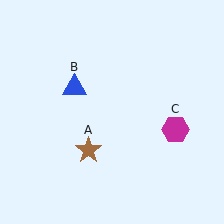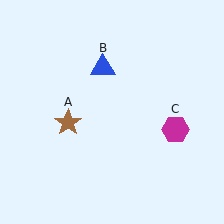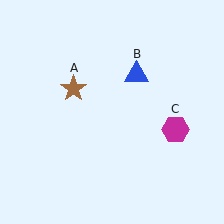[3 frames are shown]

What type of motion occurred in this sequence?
The brown star (object A), blue triangle (object B) rotated clockwise around the center of the scene.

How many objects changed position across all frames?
2 objects changed position: brown star (object A), blue triangle (object B).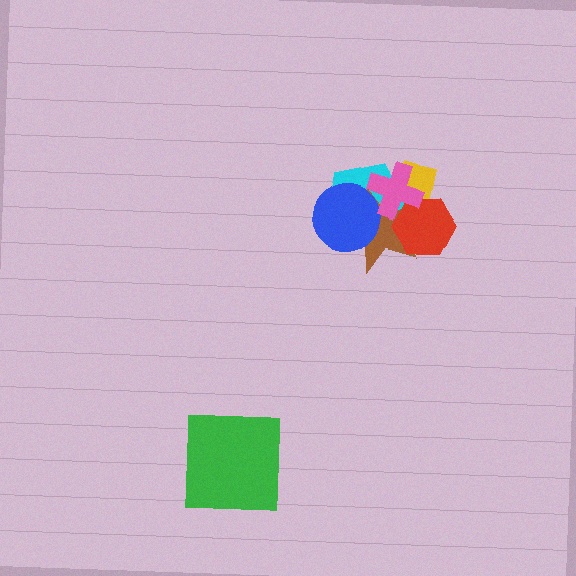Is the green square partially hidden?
No, no other shape covers it.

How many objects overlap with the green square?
0 objects overlap with the green square.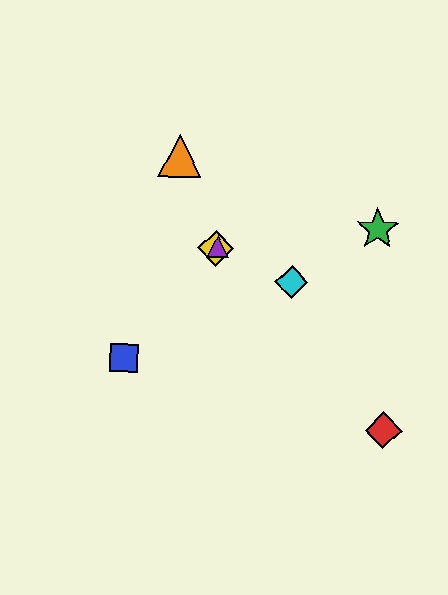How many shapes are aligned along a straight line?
3 shapes (the blue square, the yellow diamond, the purple triangle) are aligned along a straight line.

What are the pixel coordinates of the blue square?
The blue square is at (124, 358).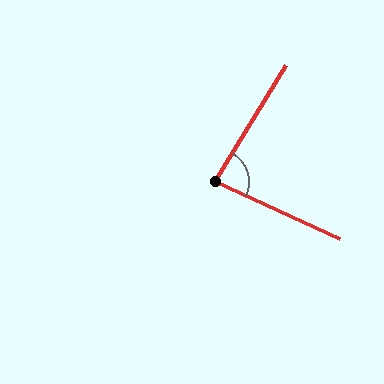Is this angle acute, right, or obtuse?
It is acute.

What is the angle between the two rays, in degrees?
Approximately 83 degrees.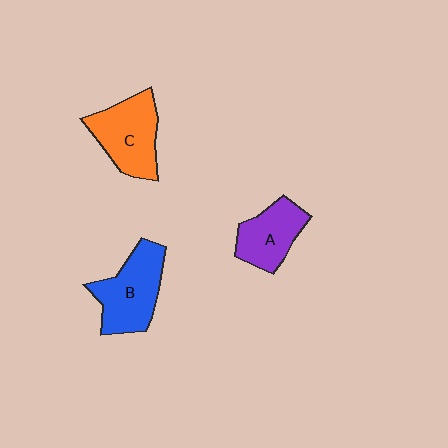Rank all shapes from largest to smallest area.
From largest to smallest: B (blue), C (orange), A (purple).